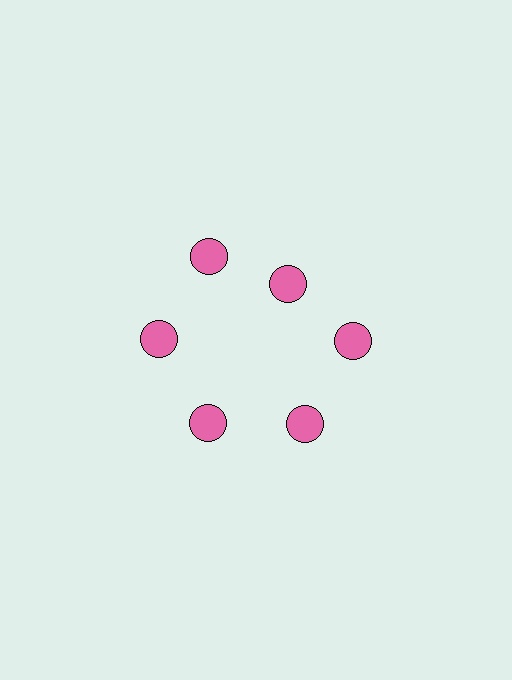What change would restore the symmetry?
The symmetry would be restored by moving it outward, back onto the ring so that all 6 circles sit at equal angles and equal distance from the center.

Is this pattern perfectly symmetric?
No. The 6 pink circles are arranged in a ring, but one element near the 1 o'clock position is pulled inward toward the center, breaking the 6-fold rotational symmetry.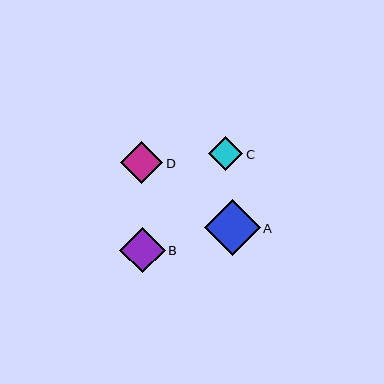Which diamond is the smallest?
Diamond C is the smallest with a size of approximately 34 pixels.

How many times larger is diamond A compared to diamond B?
Diamond A is approximately 1.2 times the size of diamond B.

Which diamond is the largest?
Diamond A is the largest with a size of approximately 56 pixels.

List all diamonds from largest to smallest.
From largest to smallest: A, B, D, C.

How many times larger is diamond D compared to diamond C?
Diamond D is approximately 1.2 times the size of diamond C.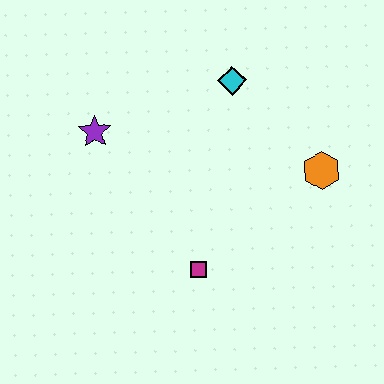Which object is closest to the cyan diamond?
The orange hexagon is closest to the cyan diamond.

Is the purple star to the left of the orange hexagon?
Yes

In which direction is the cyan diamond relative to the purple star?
The cyan diamond is to the right of the purple star.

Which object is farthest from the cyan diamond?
The magenta square is farthest from the cyan diamond.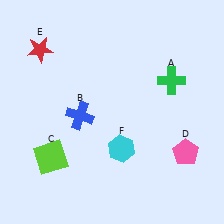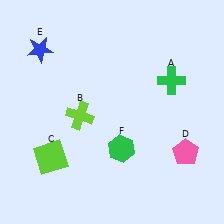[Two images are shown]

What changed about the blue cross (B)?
In Image 1, B is blue. In Image 2, it changed to lime.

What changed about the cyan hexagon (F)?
In Image 1, F is cyan. In Image 2, it changed to green.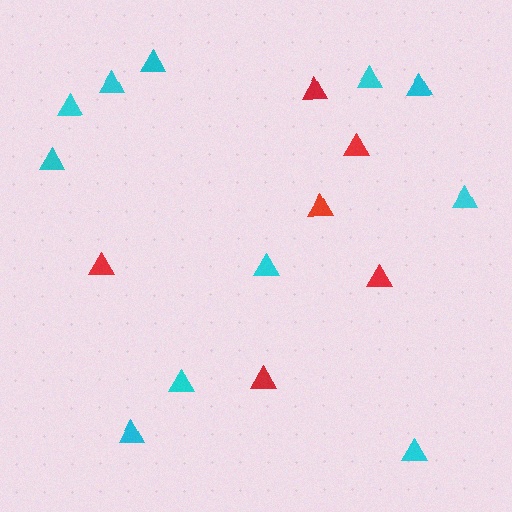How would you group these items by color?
There are 2 groups: one group of red triangles (6) and one group of cyan triangles (11).